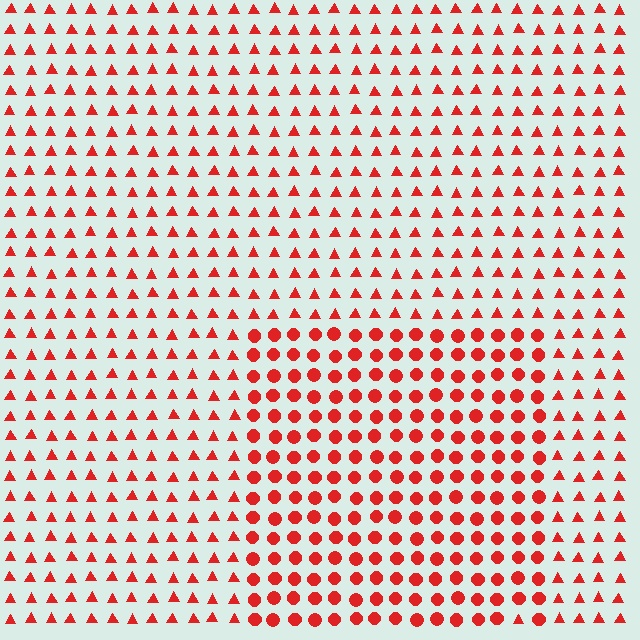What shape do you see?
I see a rectangle.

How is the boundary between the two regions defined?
The boundary is defined by a change in element shape: circles inside vs. triangles outside. All elements share the same color and spacing.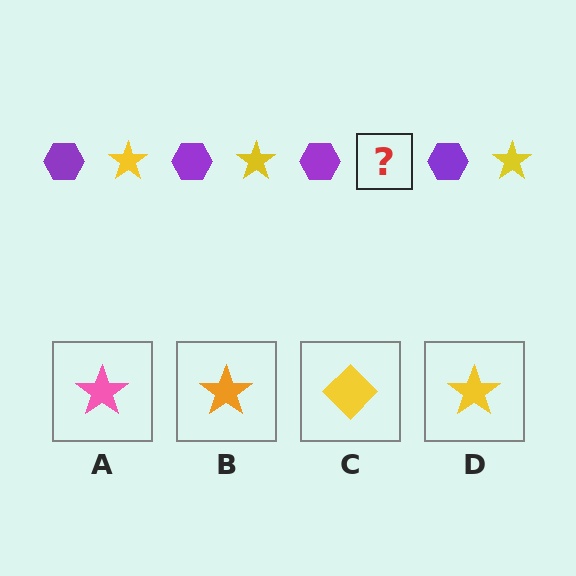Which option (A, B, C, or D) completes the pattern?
D.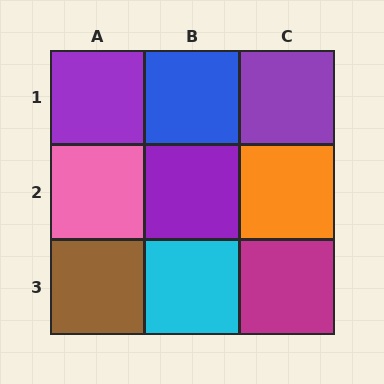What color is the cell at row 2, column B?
Purple.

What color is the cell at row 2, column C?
Orange.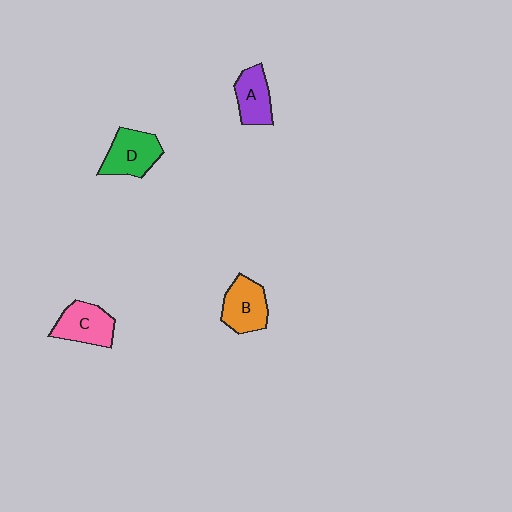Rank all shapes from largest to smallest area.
From largest to smallest: D (green), C (pink), B (orange), A (purple).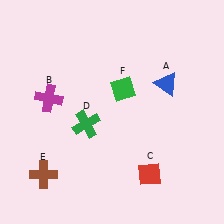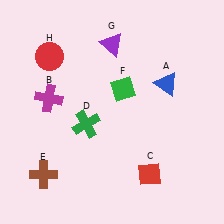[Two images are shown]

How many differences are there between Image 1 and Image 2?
There are 2 differences between the two images.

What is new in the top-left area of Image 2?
A purple triangle (G) was added in the top-left area of Image 2.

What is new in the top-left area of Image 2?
A red circle (H) was added in the top-left area of Image 2.